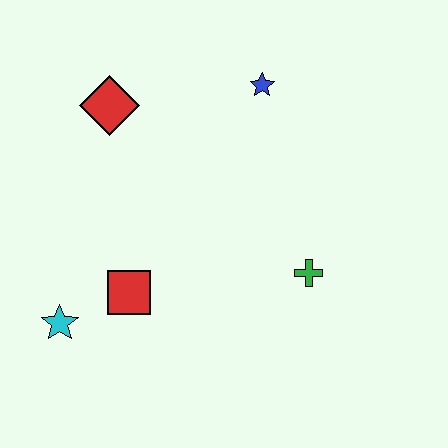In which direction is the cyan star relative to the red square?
The cyan star is to the left of the red square.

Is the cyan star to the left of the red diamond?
Yes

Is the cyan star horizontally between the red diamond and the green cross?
No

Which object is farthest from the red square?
The blue star is farthest from the red square.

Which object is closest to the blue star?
The red diamond is closest to the blue star.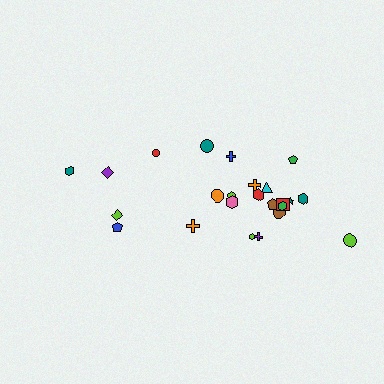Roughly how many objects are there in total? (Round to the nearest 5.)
Roughly 25 objects in total.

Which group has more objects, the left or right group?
The right group.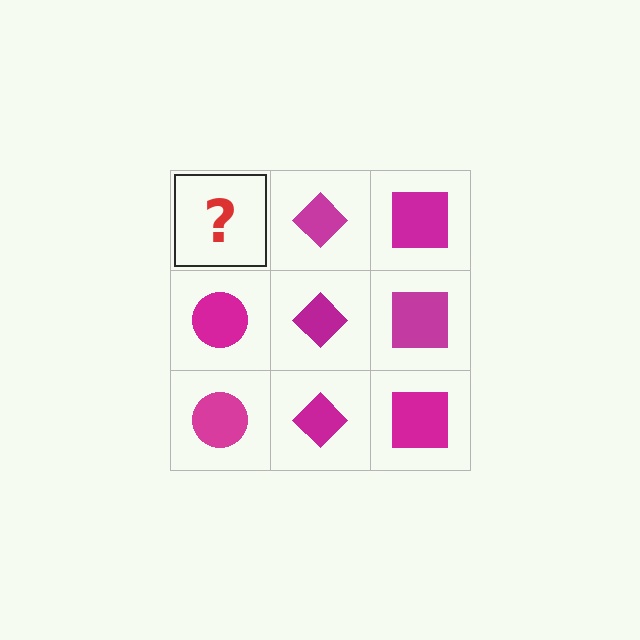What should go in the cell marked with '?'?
The missing cell should contain a magenta circle.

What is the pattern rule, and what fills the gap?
The rule is that each column has a consistent shape. The gap should be filled with a magenta circle.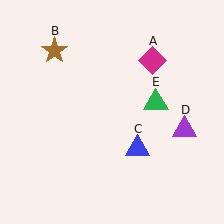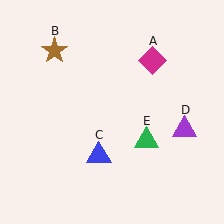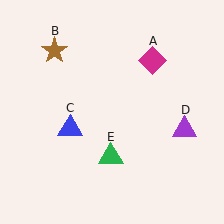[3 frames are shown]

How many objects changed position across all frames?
2 objects changed position: blue triangle (object C), green triangle (object E).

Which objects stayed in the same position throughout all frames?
Magenta diamond (object A) and brown star (object B) and purple triangle (object D) remained stationary.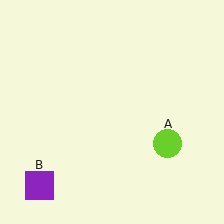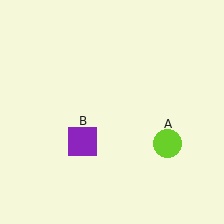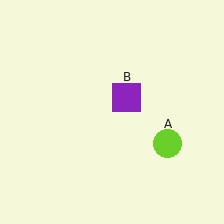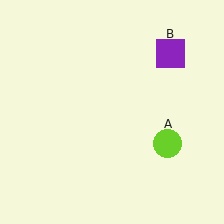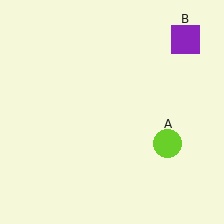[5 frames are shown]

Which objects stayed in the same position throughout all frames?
Lime circle (object A) remained stationary.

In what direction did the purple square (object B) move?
The purple square (object B) moved up and to the right.